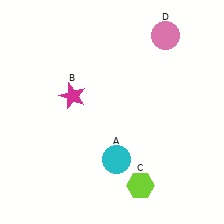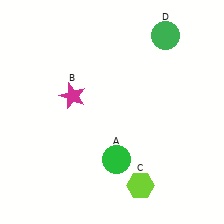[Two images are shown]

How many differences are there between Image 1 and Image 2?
There are 2 differences between the two images.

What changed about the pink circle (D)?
In Image 1, D is pink. In Image 2, it changed to green.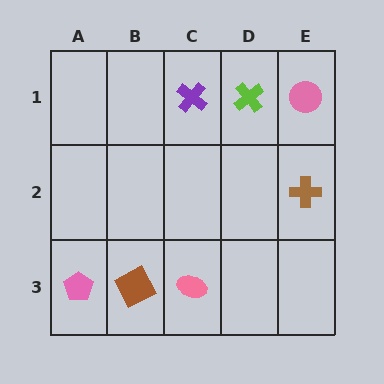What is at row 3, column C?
A pink ellipse.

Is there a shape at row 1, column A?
No, that cell is empty.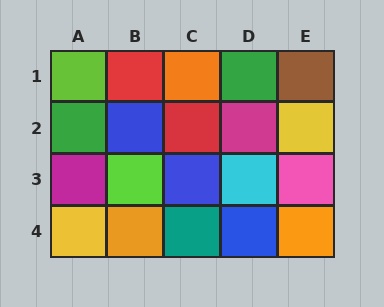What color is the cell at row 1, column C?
Orange.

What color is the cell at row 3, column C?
Blue.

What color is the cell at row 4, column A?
Yellow.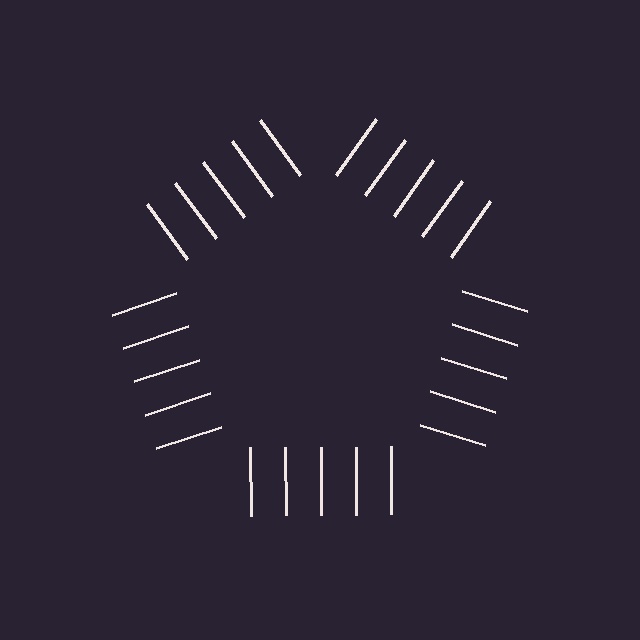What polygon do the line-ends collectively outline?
An illusory pentagon — the line segments terminate on its edges but no continuous stroke is drawn.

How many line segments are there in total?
25 — 5 along each of the 5 edges.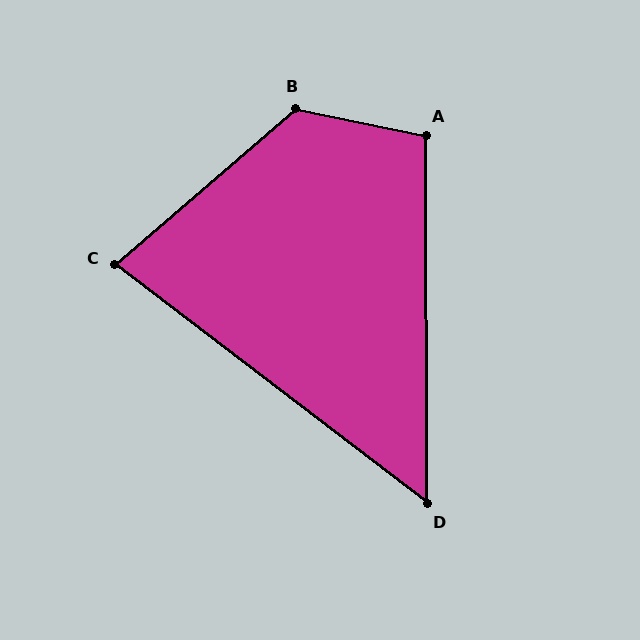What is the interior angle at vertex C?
Approximately 78 degrees (acute).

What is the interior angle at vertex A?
Approximately 102 degrees (obtuse).